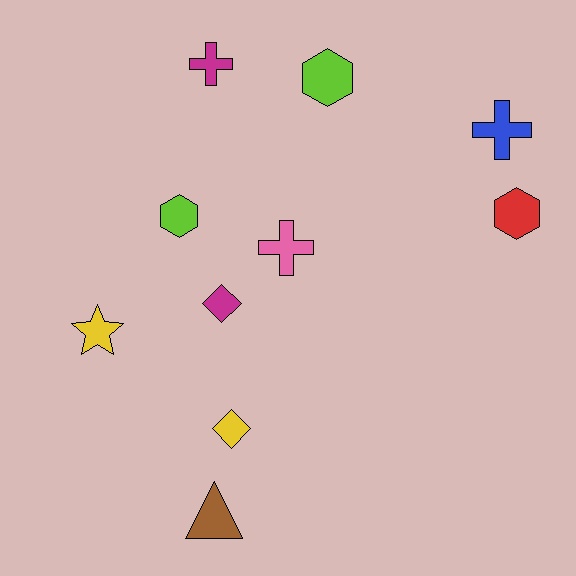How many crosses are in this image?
There are 3 crosses.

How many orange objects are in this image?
There are no orange objects.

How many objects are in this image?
There are 10 objects.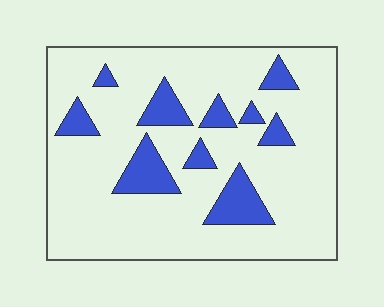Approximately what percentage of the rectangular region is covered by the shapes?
Approximately 15%.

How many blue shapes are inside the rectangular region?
10.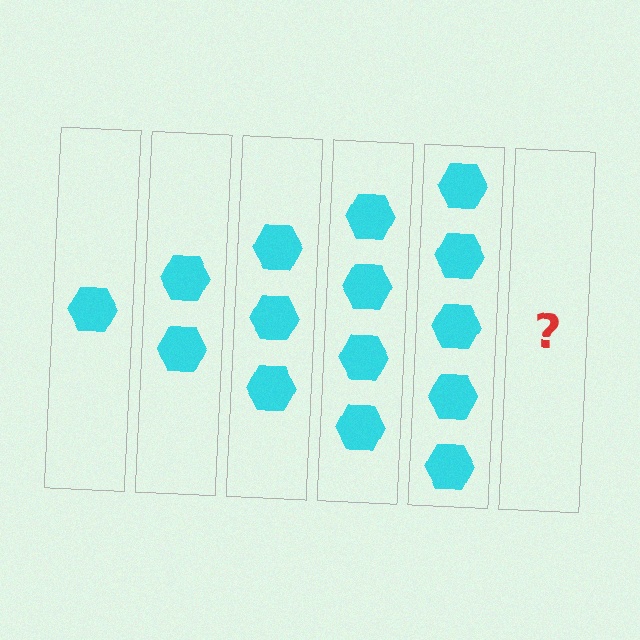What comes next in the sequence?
The next element should be 6 hexagons.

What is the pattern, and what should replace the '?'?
The pattern is that each step adds one more hexagon. The '?' should be 6 hexagons.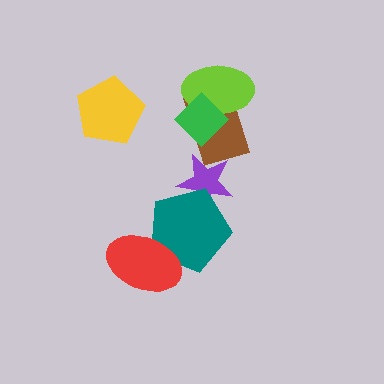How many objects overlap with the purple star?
2 objects overlap with the purple star.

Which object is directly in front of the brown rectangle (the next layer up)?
The lime ellipse is directly in front of the brown rectangle.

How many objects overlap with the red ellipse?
1 object overlaps with the red ellipse.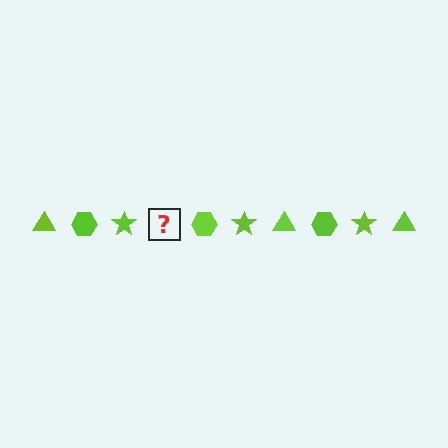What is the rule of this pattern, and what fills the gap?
The rule is that the pattern cycles through triangle, hexagon, star shapes in lime. The gap should be filled with a lime triangle.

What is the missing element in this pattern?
The missing element is a lime triangle.